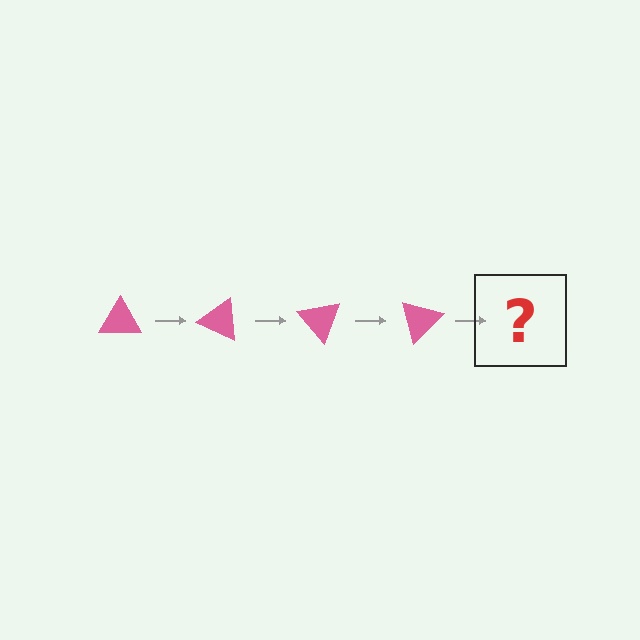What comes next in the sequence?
The next element should be a pink triangle rotated 100 degrees.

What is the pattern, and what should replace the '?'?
The pattern is that the triangle rotates 25 degrees each step. The '?' should be a pink triangle rotated 100 degrees.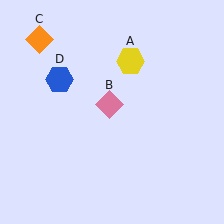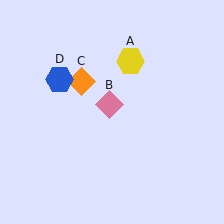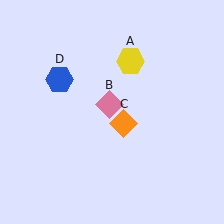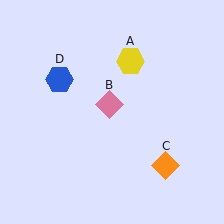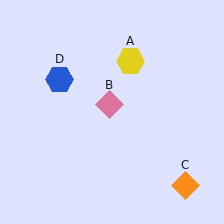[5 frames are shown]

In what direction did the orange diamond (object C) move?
The orange diamond (object C) moved down and to the right.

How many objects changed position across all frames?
1 object changed position: orange diamond (object C).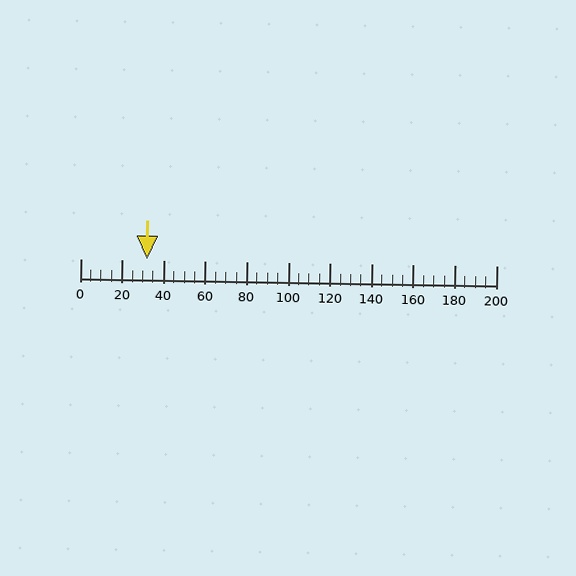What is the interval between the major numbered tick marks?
The major tick marks are spaced 20 units apart.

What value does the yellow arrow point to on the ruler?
The yellow arrow points to approximately 32.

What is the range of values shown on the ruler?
The ruler shows values from 0 to 200.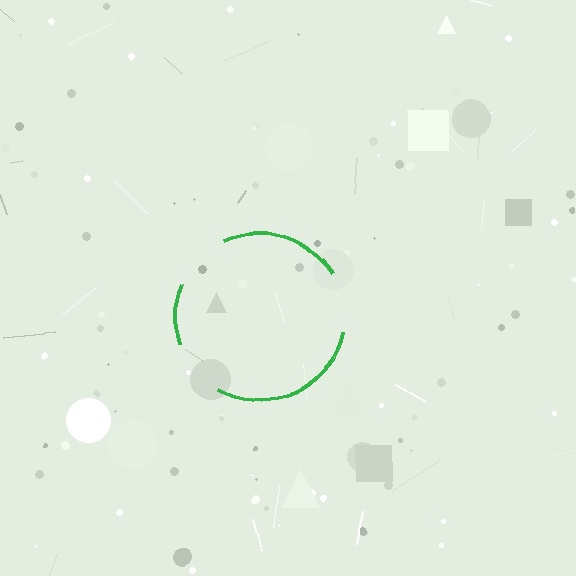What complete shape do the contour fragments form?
The contour fragments form a circle.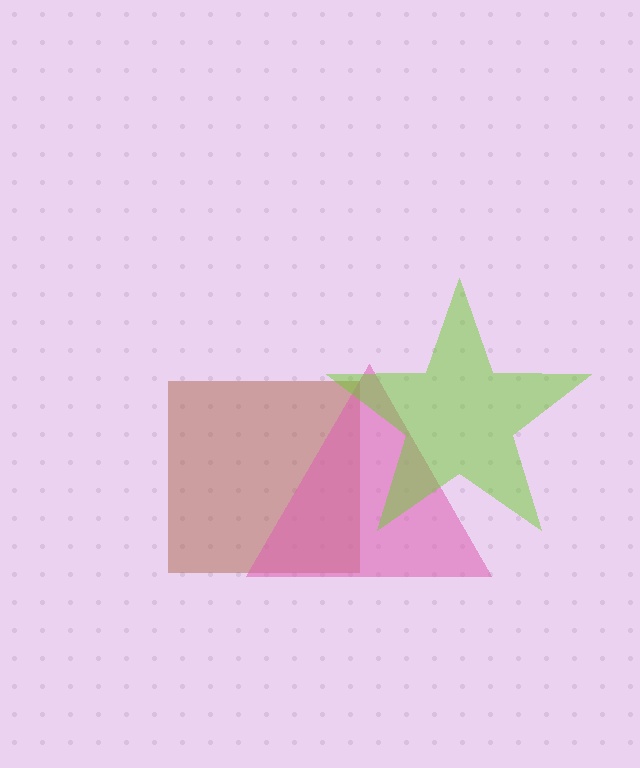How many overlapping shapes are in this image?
There are 3 overlapping shapes in the image.